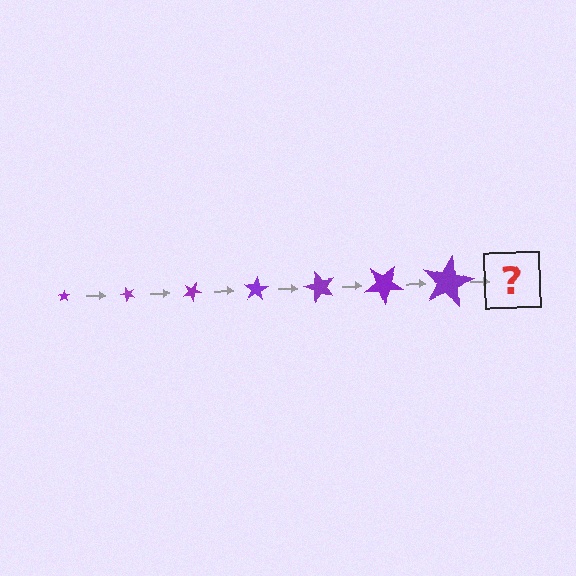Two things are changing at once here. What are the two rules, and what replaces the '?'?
The two rules are that the star grows larger each step and it rotates 50 degrees each step. The '?' should be a star, larger than the previous one and rotated 350 degrees from the start.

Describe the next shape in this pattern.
It should be a star, larger than the previous one and rotated 350 degrees from the start.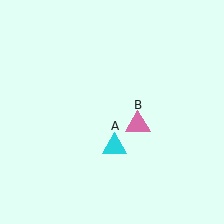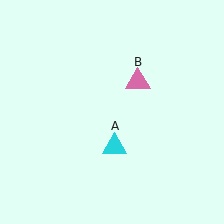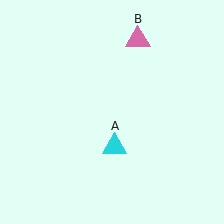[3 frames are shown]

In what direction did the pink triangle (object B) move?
The pink triangle (object B) moved up.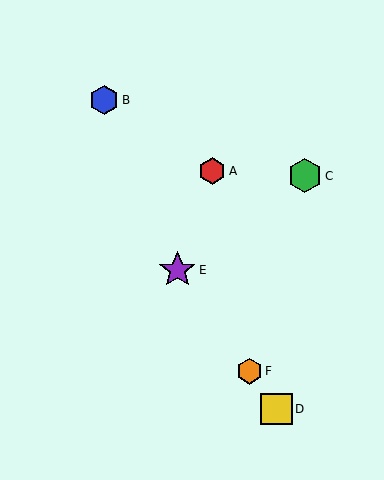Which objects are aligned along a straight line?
Objects D, E, F are aligned along a straight line.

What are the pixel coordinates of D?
Object D is at (276, 409).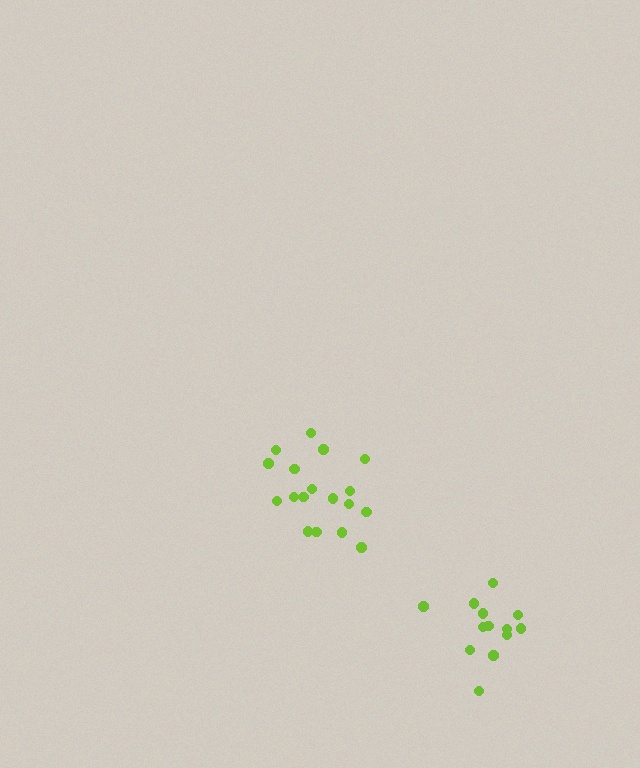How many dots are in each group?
Group 1: 18 dots, Group 2: 13 dots (31 total).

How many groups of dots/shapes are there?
There are 2 groups.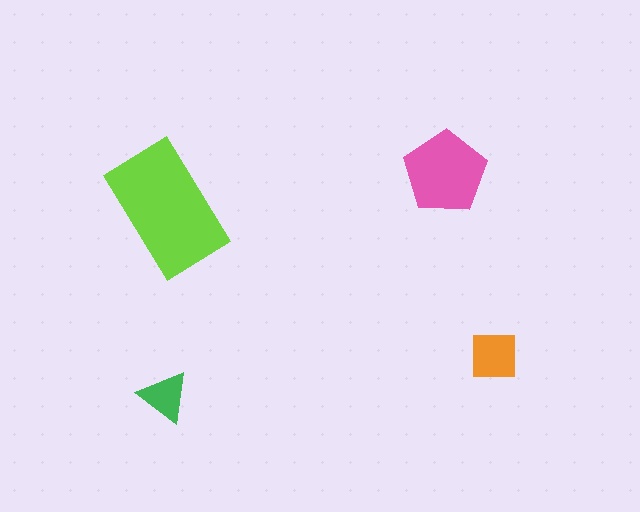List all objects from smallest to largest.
The green triangle, the orange square, the pink pentagon, the lime rectangle.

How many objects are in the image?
There are 4 objects in the image.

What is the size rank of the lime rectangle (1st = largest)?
1st.